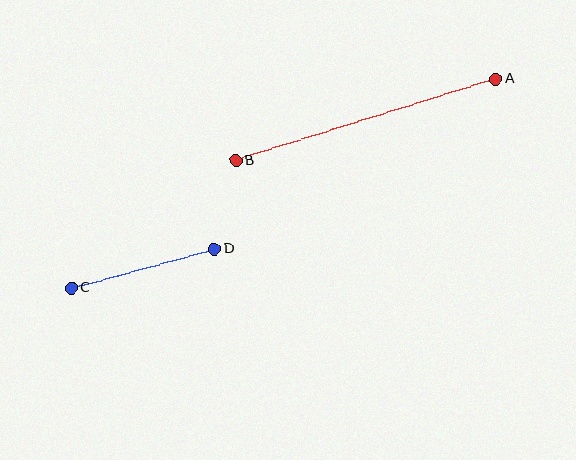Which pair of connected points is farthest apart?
Points A and B are farthest apart.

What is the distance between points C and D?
The distance is approximately 148 pixels.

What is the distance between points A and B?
The distance is approximately 272 pixels.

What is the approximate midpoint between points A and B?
The midpoint is at approximately (366, 120) pixels.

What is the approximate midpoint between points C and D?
The midpoint is at approximately (143, 268) pixels.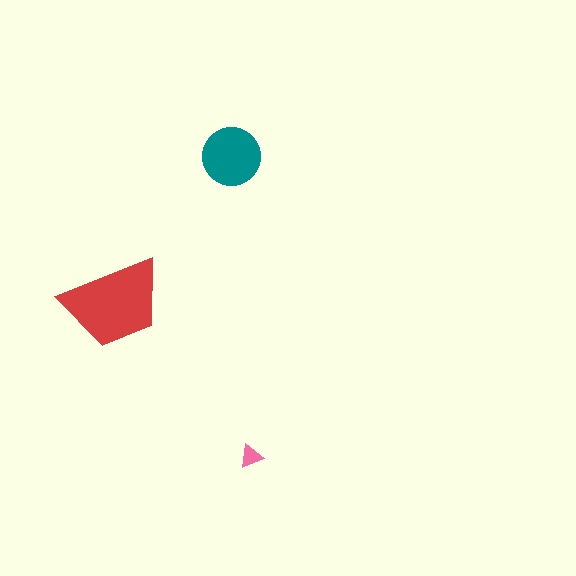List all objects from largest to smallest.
The red trapezoid, the teal circle, the pink triangle.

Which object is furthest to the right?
The pink triangle is rightmost.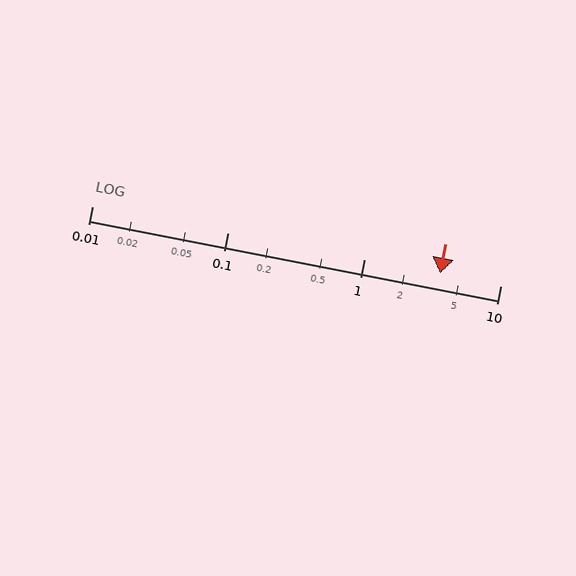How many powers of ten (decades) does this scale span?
The scale spans 3 decades, from 0.01 to 10.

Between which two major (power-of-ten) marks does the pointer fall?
The pointer is between 1 and 10.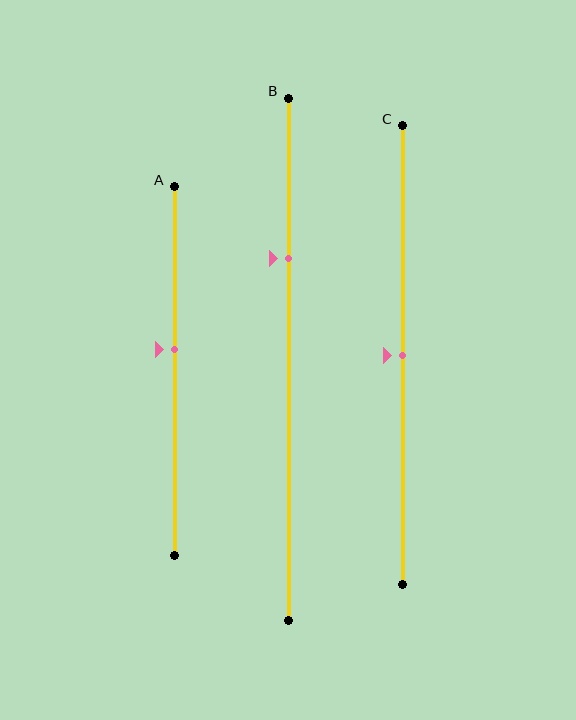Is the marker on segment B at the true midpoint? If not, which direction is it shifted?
No, the marker on segment B is shifted upward by about 19% of the segment length.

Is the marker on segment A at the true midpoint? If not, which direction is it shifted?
No, the marker on segment A is shifted upward by about 6% of the segment length.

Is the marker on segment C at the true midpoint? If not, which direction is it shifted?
Yes, the marker on segment C is at the true midpoint.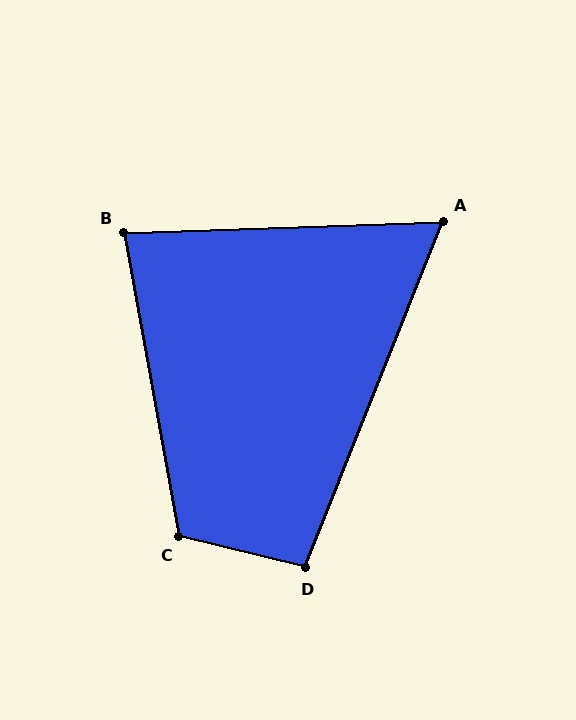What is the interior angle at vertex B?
Approximately 82 degrees (acute).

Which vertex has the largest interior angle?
C, at approximately 114 degrees.